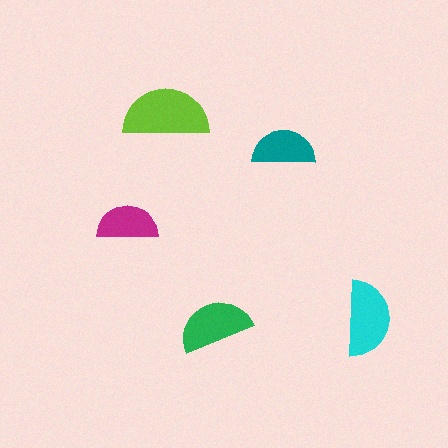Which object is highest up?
The lime semicircle is topmost.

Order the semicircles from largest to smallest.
the lime one, the cyan one, the green one, the teal one, the magenta one.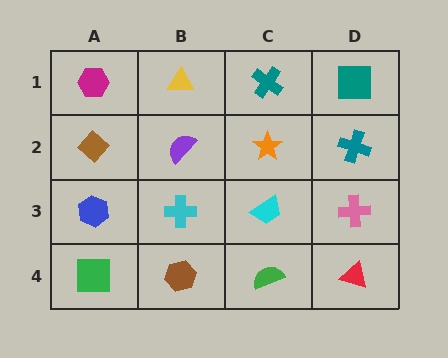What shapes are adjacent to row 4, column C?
A cyan trapezoid (row 3, column C), a brown hexagon (row 4, column B), a red triangle (row 4, column D).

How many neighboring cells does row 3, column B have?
4.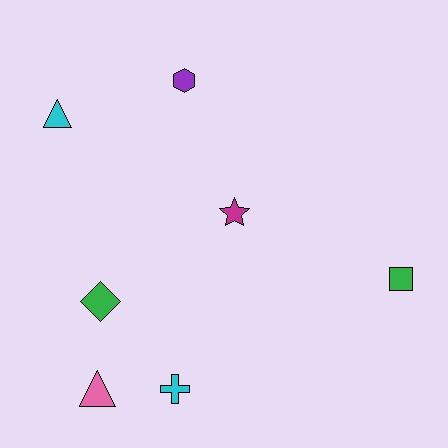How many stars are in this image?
There is 1 star.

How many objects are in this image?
There are 7 objects.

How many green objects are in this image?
There are 2 green objects.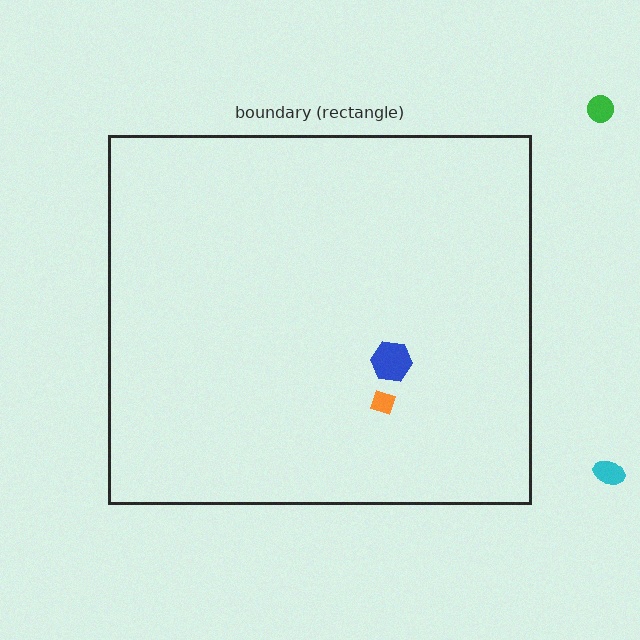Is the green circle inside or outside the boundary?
Outside.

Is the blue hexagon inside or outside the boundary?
Inside.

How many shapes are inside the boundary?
2 inside, 2 outside.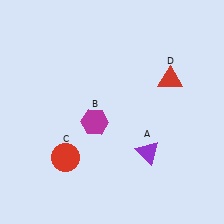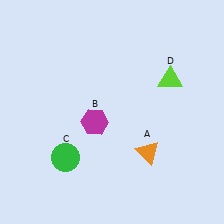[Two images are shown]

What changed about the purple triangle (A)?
In Image 1, A is purple. In Image 2, it changed to orange.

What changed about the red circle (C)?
In Image 1, C is red. In Image 2, it changed to green.